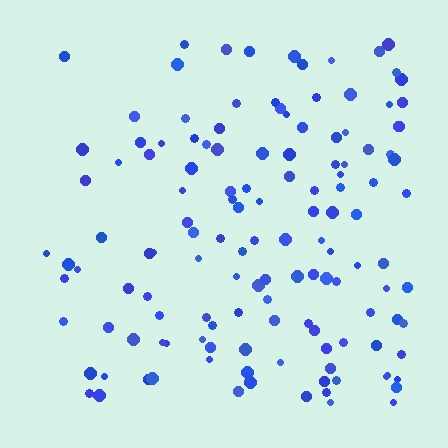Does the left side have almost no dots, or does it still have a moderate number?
Still a moderate number, just noticeably fewer than the right.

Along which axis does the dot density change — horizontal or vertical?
Horizontal.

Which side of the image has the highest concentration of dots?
The right.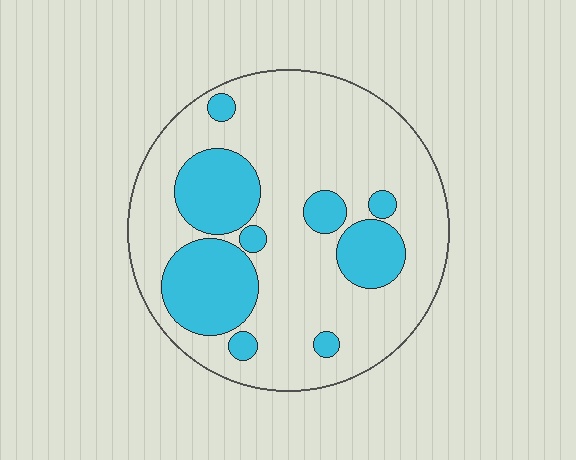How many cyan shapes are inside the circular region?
9.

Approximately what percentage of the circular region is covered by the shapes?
Approximately 25%.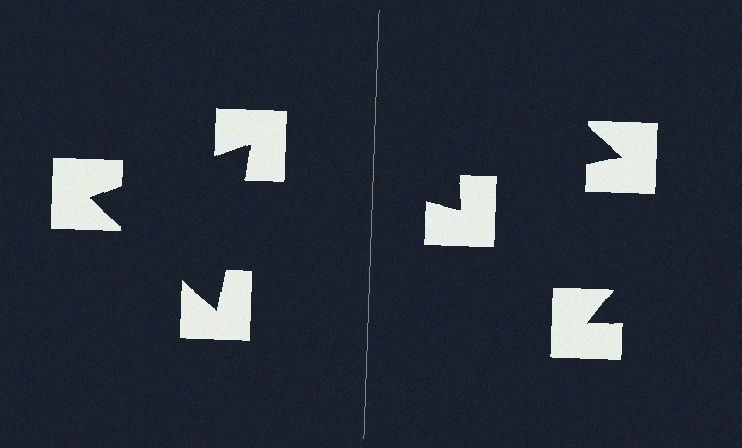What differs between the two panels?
The notched squares are positioned identically on both sides; only the wedge orientations differ. On the left they align to a triangle; on the right they are misaligned.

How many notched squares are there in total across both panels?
6 — 3 on each side.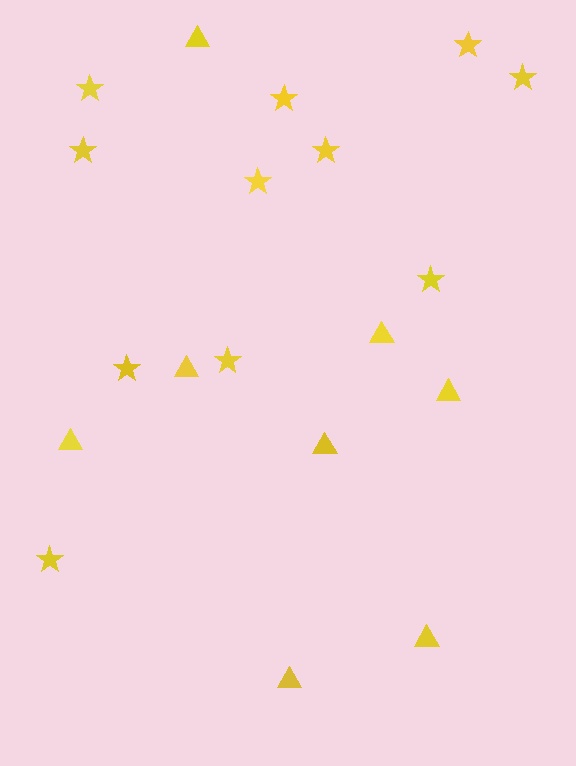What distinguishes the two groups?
There are 2 groups: one group of stars (11) and one group of triangles (8).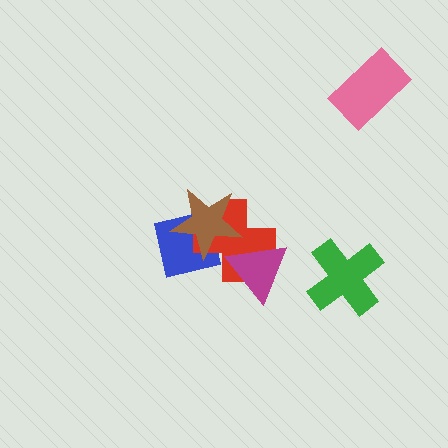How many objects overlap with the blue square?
2 objects overlap with the blue square.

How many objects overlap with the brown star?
2 objects overlap with the brown star.